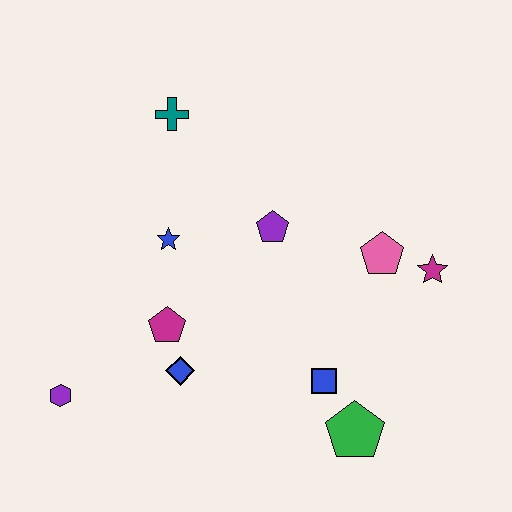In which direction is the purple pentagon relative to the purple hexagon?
The purple pentagon is to the right of the purple hexagon.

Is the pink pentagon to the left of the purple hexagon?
No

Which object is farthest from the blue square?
The teal cross is farthest from the blue square.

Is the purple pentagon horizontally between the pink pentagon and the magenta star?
No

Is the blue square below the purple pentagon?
Yes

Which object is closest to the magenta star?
The pink pentagon is closest to the magenta star.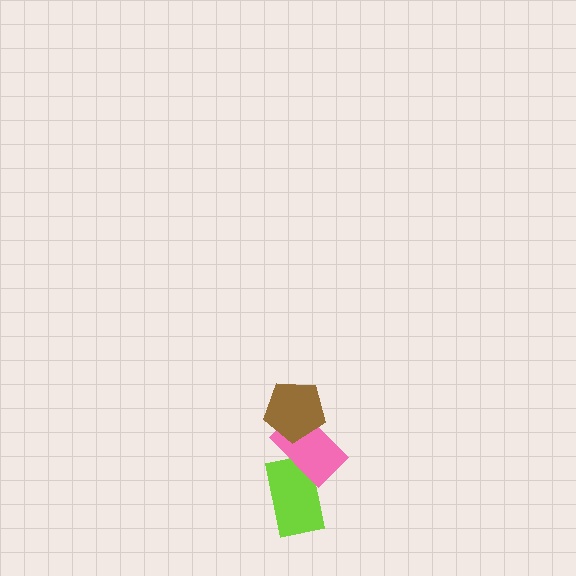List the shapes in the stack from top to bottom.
From top to bottom: the brown pentagon, the pink rectangle, the lime rectangle.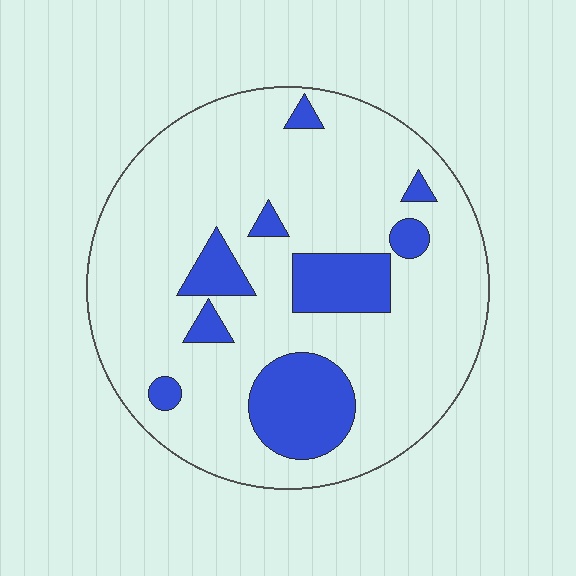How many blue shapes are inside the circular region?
9.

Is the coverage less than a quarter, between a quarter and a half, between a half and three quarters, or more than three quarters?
Less than a quarter.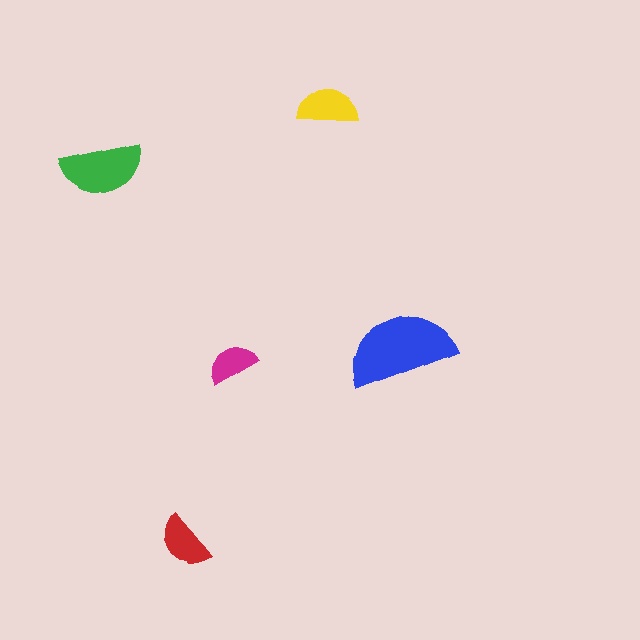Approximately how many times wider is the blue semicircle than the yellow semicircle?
About 2 times wider.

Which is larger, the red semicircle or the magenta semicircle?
The red one.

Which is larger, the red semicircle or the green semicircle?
The green one.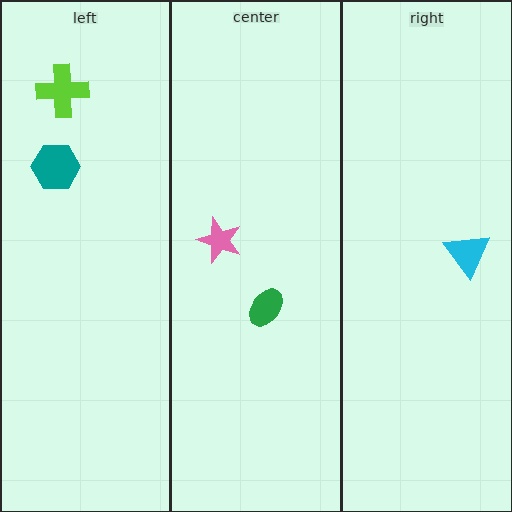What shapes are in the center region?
The green ellipse, the pink star.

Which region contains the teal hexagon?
The left region.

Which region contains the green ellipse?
The center region.